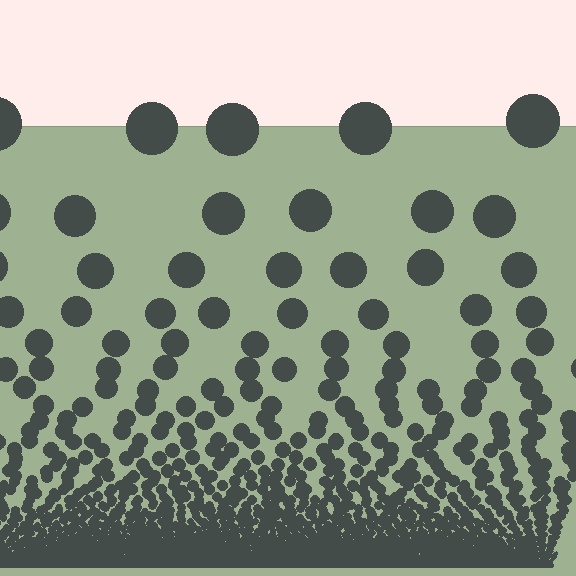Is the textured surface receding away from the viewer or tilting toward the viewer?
The surface appears to tilt toward the viewer. Texture elements get larger and sparser toward the top.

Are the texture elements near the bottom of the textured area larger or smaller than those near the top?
Smaller. The gradient is inverted — elements near the bottom are smaller and denser.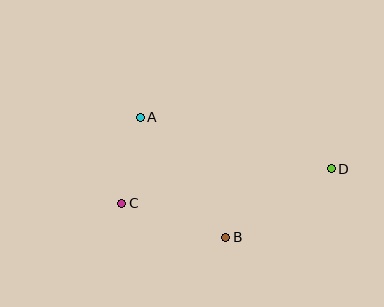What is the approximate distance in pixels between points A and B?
The distance between A and B is approximately 147 pixels.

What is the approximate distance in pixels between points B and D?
The distance between B and D is approximately 126 pixels.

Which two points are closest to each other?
Points A and C are closest to each other.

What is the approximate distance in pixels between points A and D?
The distance between A and D is approximately 198 pixels.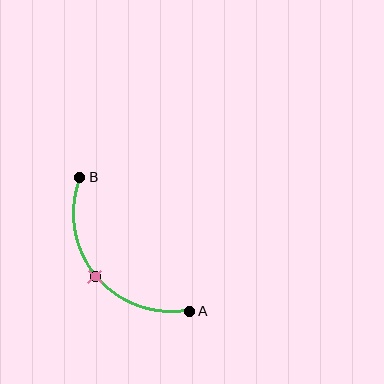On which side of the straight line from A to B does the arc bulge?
The arc bulges below and to the left of the straight line connecting A and B.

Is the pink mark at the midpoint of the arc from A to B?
Yes. The pink mark lies on the arc at equal arc-length from both A and B — it is the arc midpoint.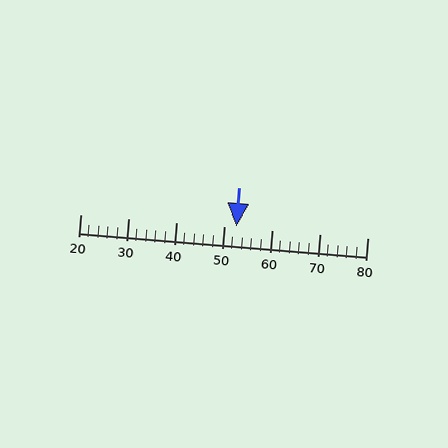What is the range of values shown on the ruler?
The ruler shows values from 20 to 80.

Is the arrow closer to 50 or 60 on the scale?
The arrow is closer to 50.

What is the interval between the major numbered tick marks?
The major tick marks are spaced 10 units apart.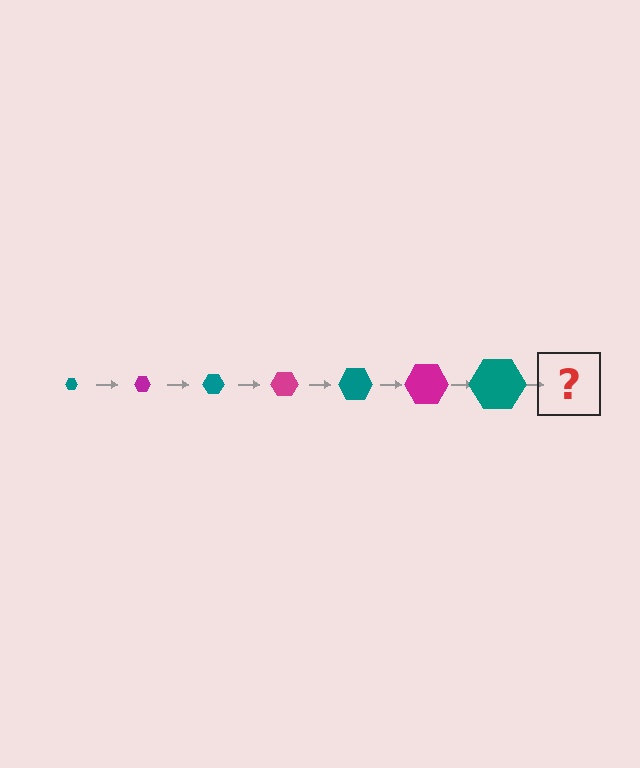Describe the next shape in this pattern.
It should be a magenta hexagon, larger than the previous one.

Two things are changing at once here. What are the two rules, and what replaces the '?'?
The two rules are that the hexagon grows larger each step and the color cycles through teal and magenta. The '?' should be a magenta hexagon, larger than the previous one.